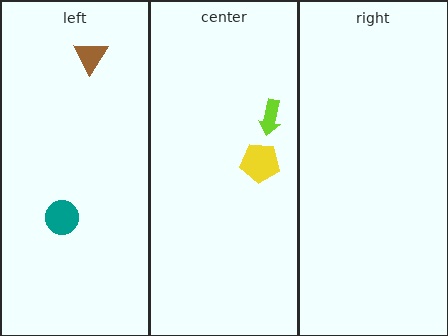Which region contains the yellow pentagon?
The center region.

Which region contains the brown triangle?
The left region.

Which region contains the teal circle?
The left region.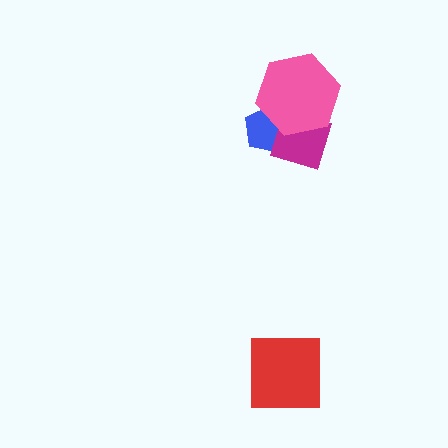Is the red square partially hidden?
No, no other shape covers it.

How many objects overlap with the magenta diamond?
2 objects overlap with the magenta diamond.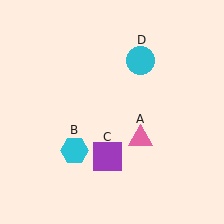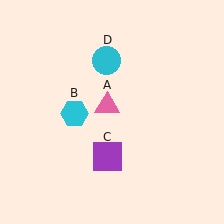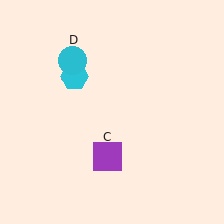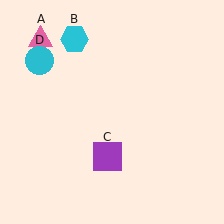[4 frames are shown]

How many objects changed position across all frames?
3 objects changed position: pink triangle (object A), cyan hexagon (object B), cyan circle (object D).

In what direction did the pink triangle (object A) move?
The pink triangle (object A) moved up and to the left.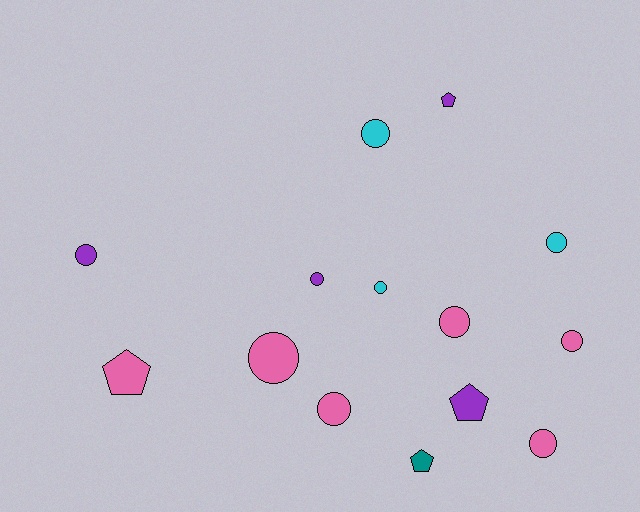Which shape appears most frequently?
Circle, with 10 objects.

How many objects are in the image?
There are 14 objects.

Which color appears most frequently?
Pink, with 6 objects.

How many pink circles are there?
There are 5 pink circles.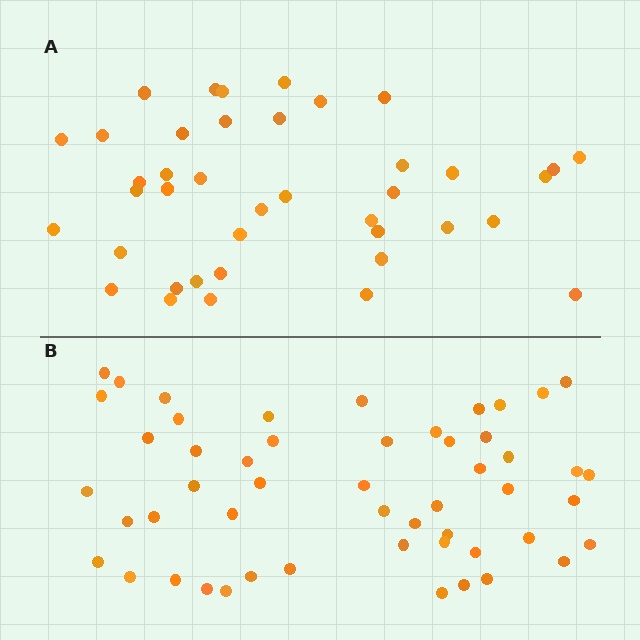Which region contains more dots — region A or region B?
Region B (the bottom region) has more dots.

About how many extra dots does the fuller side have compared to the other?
Region B has roughly 12 or so more dots than region A.